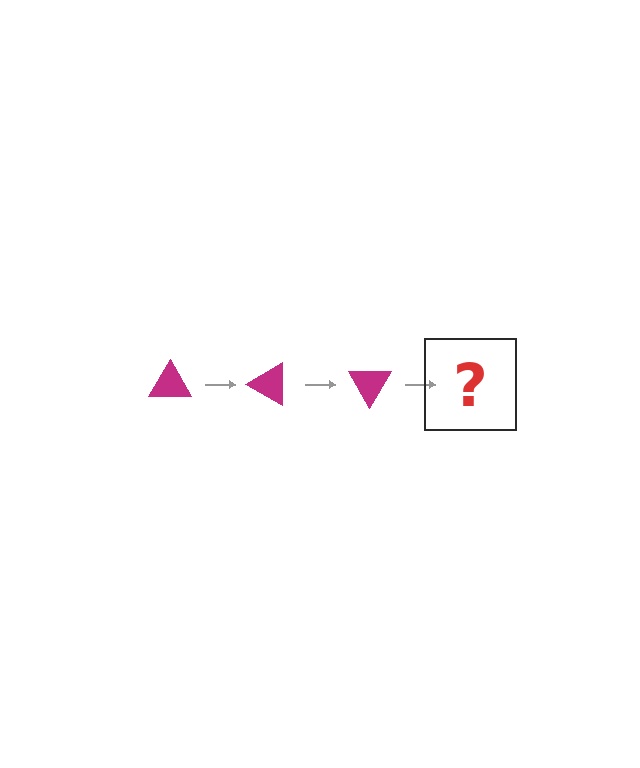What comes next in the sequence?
The next element should be a magenta triangle rotated 90 degrees.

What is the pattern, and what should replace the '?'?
The pattern is that the triangle rotates 30 degrees each step. The '?' should be a magenta triangle rotated 90 degrees.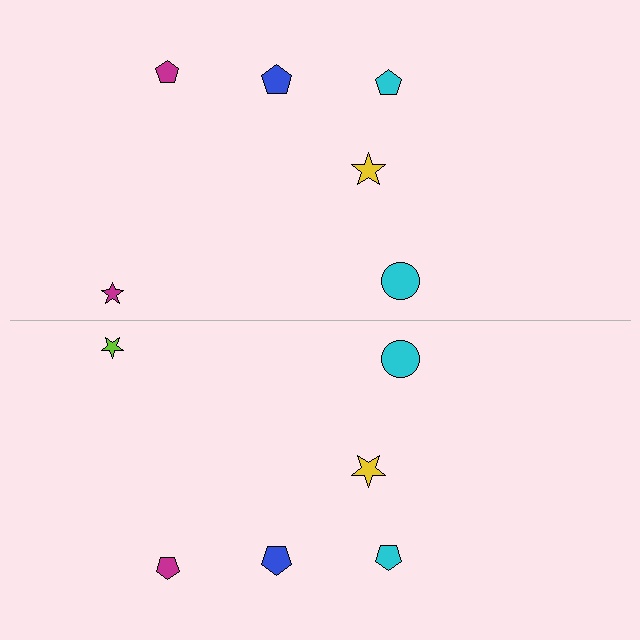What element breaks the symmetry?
The lime star on the bottom side breaks the symmetry — its mirror counterpart is magenta.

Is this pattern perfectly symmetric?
No, the pattern is not perfectly symmetric. The lime star on the bottom side breaks the symmetry — its mirror counterpart is magenta.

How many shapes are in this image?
There are 12 shapes in this image.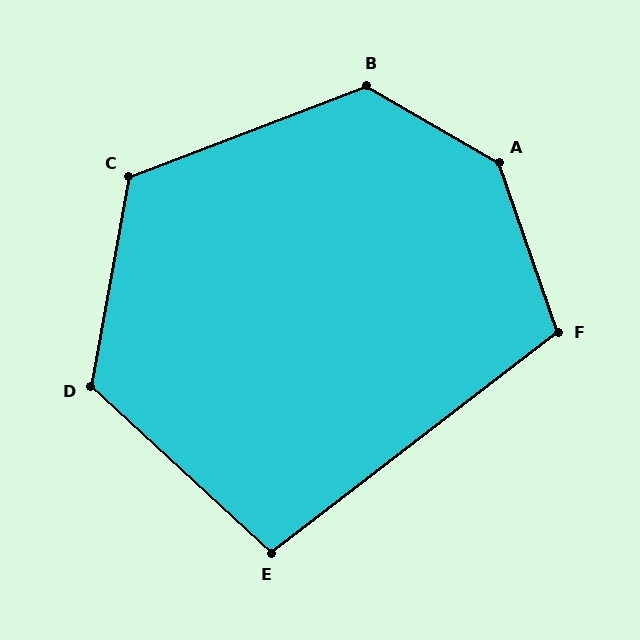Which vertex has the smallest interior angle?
E, at approximately 99 degrees.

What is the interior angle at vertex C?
Approximately 121 degrees (obtuse).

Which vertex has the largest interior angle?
A, at approximately 139 degrees.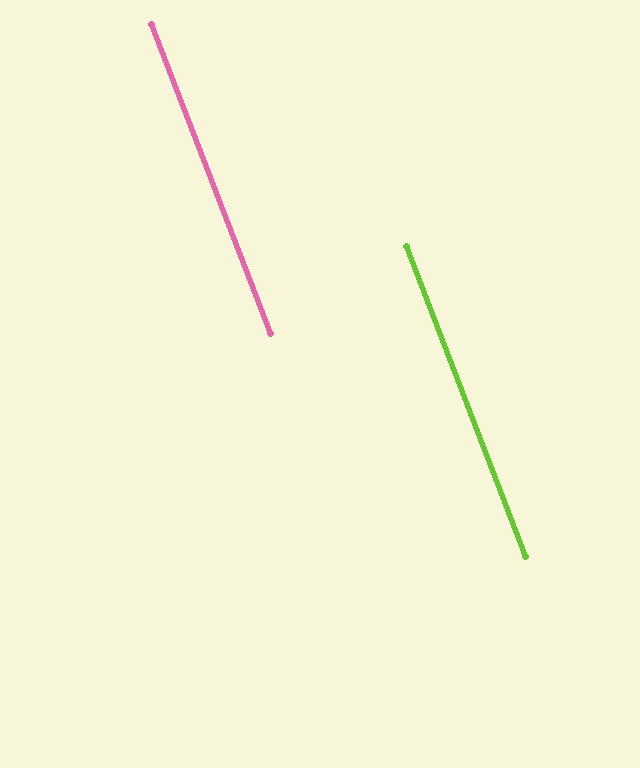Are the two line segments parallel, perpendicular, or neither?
Parallel — their directions differ by only 0.1°.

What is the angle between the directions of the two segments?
Approximately 0 degrees.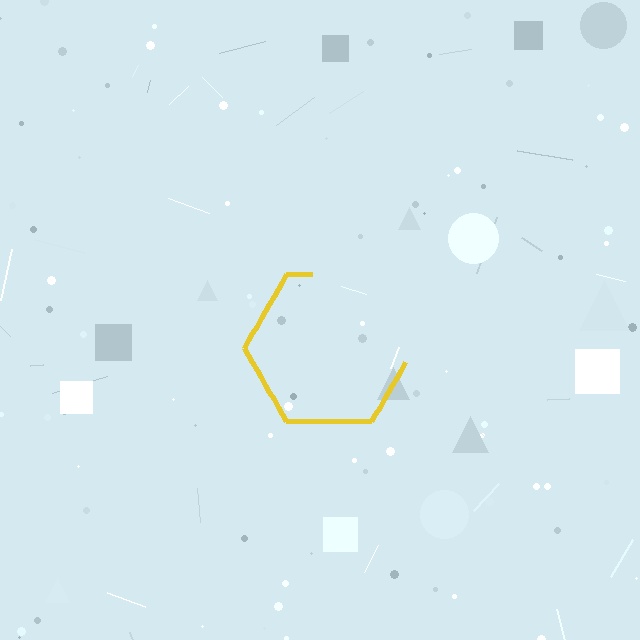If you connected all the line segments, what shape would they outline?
They would outline a hexagon.